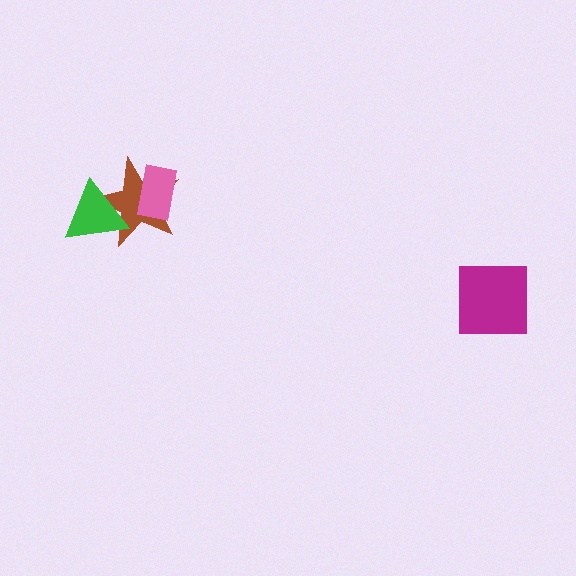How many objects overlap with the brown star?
2 objects overlap with the brown star.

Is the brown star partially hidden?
Yes, it is partially covered by another shape.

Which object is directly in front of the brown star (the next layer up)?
The green triangle is directly in front of the brown star.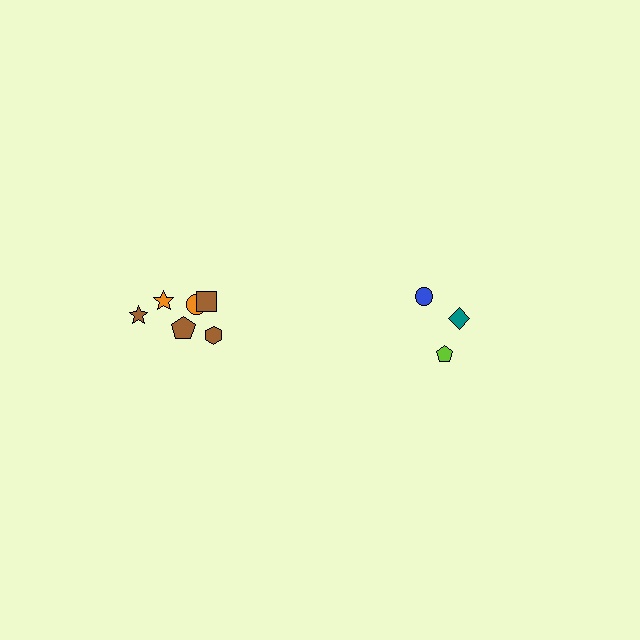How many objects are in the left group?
There are 6 objects.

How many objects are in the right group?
There are 3 objects.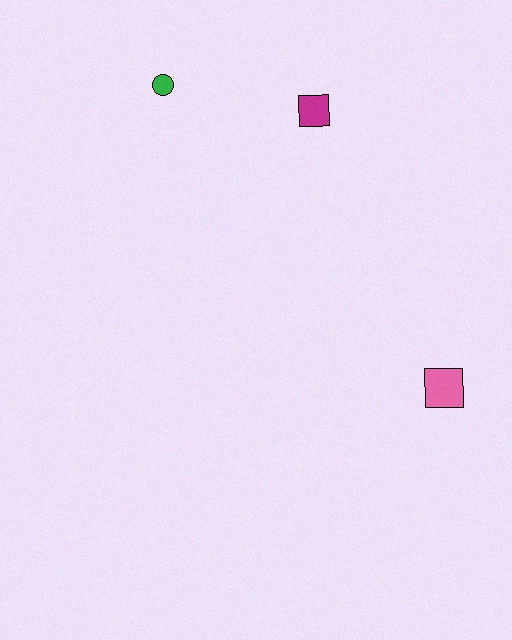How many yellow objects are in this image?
There are no yellow objects.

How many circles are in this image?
There is 1 circle.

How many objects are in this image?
There are 3 objects.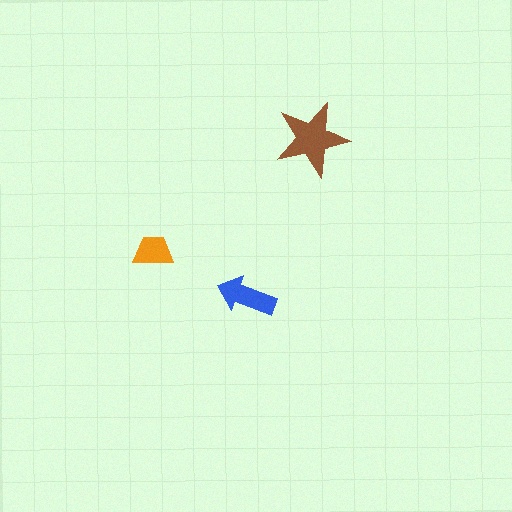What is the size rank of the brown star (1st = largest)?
1st.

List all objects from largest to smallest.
The brown star, the blue arrow, the orange trapezoid.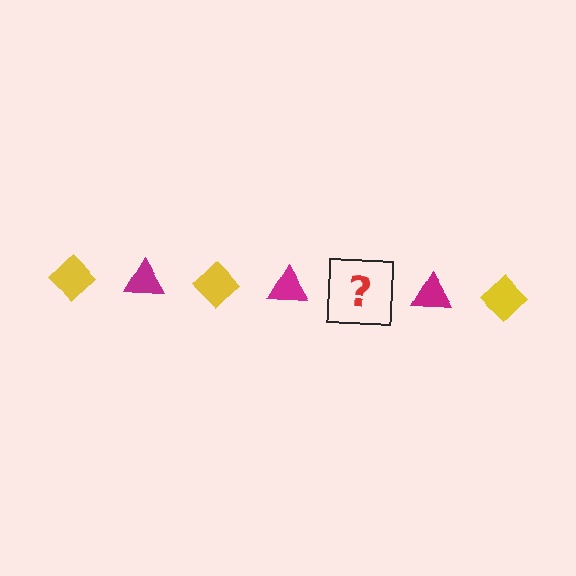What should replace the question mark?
The question mark should be replaced with a yellow diamond.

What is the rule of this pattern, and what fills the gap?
The rule is that the pattern alternates between yellow diamond and magenta triangle. The gap should be filled with a yellow diamond.